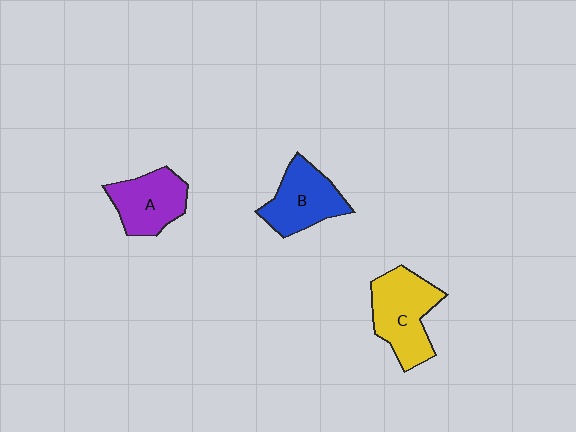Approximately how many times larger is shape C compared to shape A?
Approximately 1.2 times.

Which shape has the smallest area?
Shape A (purple).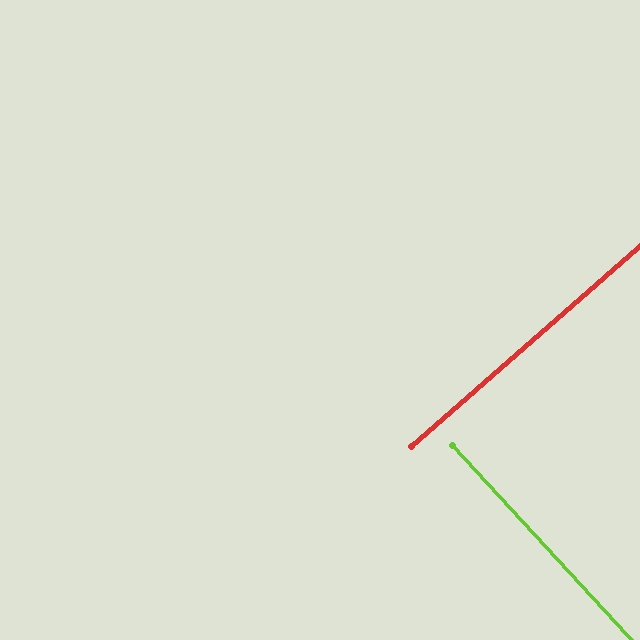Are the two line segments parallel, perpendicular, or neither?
Perpendicular — they meet at approximately 89°.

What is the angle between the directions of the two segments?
Approximately 89 degrees.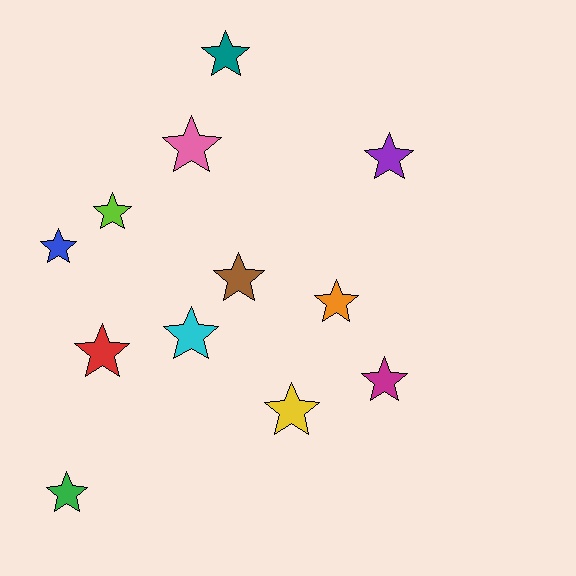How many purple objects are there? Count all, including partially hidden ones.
There is 1 purple object.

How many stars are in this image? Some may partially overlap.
There are 12 stars.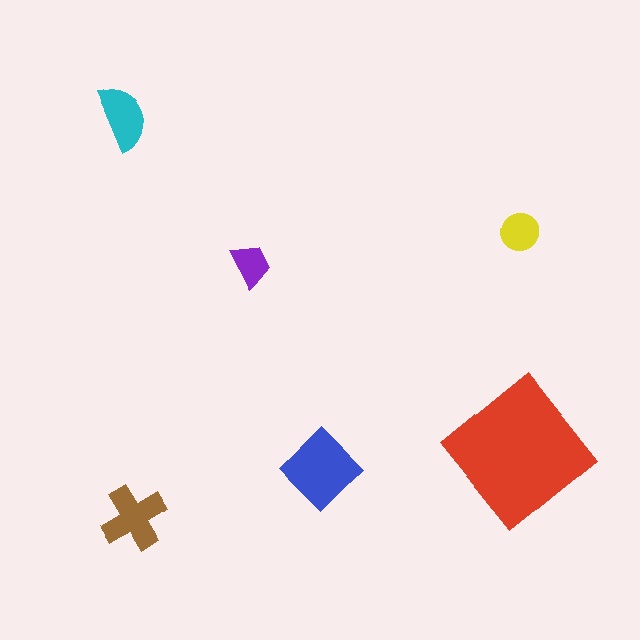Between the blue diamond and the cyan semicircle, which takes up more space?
The blue diamond.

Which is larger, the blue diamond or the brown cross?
The blue diamond.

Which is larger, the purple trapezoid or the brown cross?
The brown cross.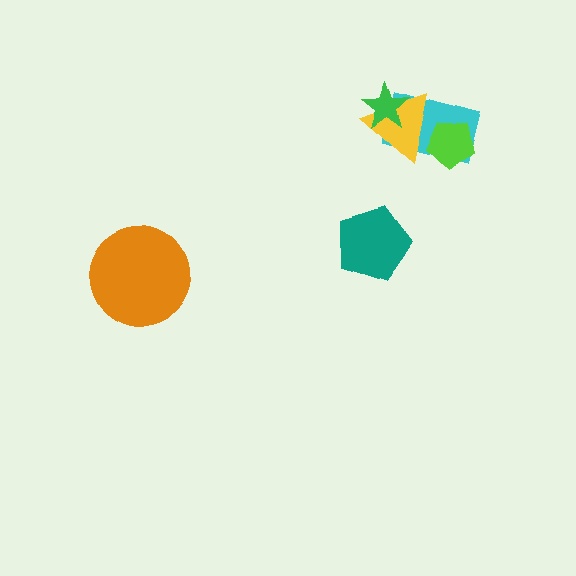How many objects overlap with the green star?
2 objects overlap with the green star.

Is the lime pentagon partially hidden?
No, no other shape covers it.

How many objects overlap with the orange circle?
0 objects overlap with the orange circle.